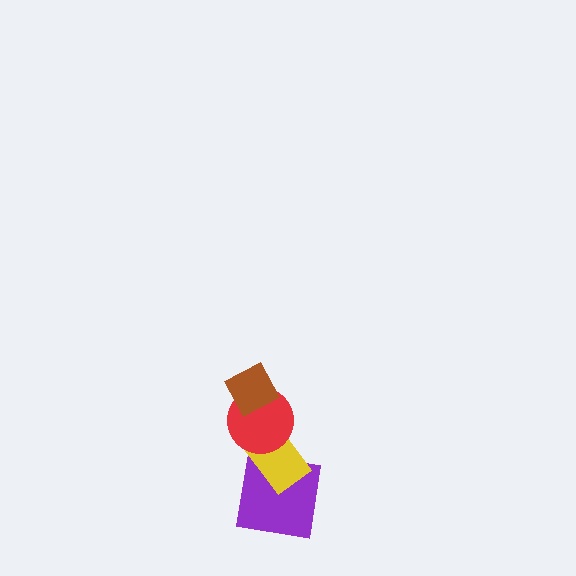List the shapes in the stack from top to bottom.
From top to bottom: the brown diamond, the red circle, the yellow rectangle, the purple square.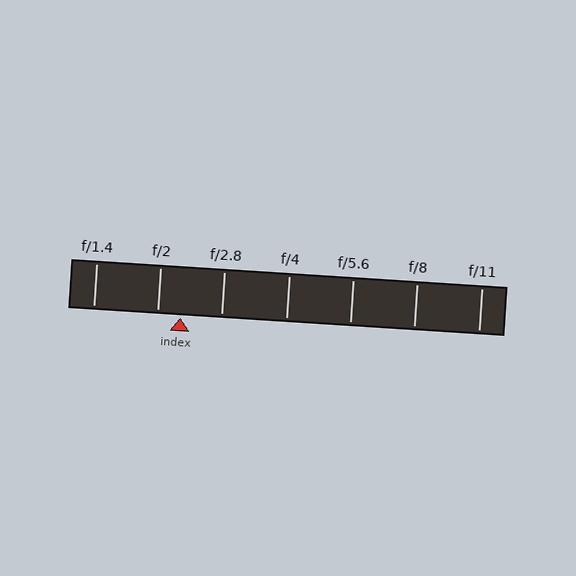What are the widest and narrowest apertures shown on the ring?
The widest aperture shown is f/1.4 and the narrowest is f/11.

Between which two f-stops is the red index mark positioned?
The index mark is between f/2 and f/2.8.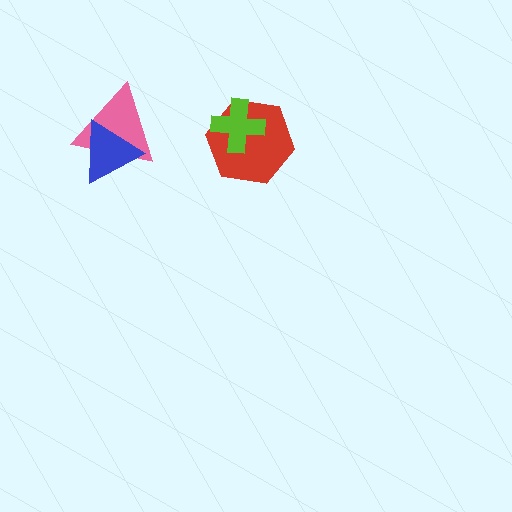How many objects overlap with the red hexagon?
1 object overlaps with the red hexagon.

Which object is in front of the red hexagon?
The lime cross is in front of the red hexagon.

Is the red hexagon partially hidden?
Yes, it is partially covered by another shape.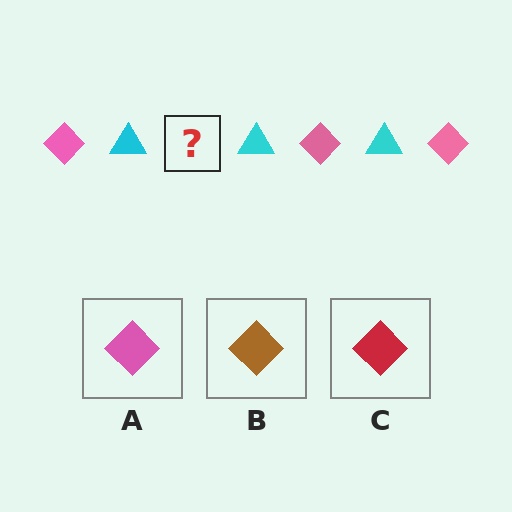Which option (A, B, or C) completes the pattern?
A.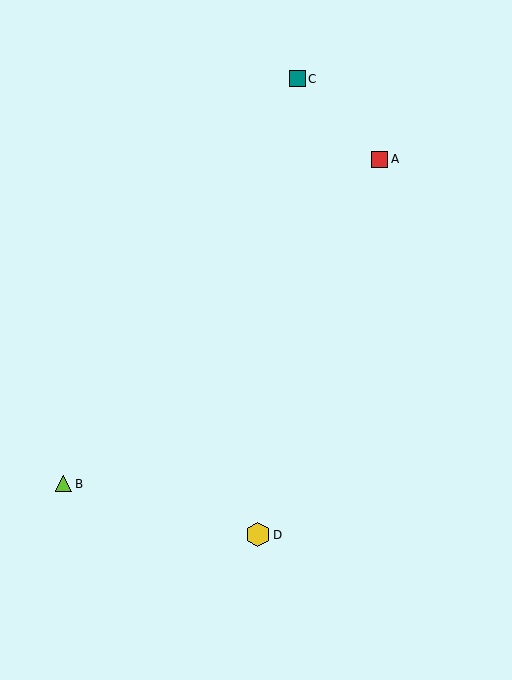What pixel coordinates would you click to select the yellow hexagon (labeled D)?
Click at (258, 535) to select the yellow hexagon D.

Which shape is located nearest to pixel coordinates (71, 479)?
The lime triangle (labeled B) at (64, 484) is nearest to that location.